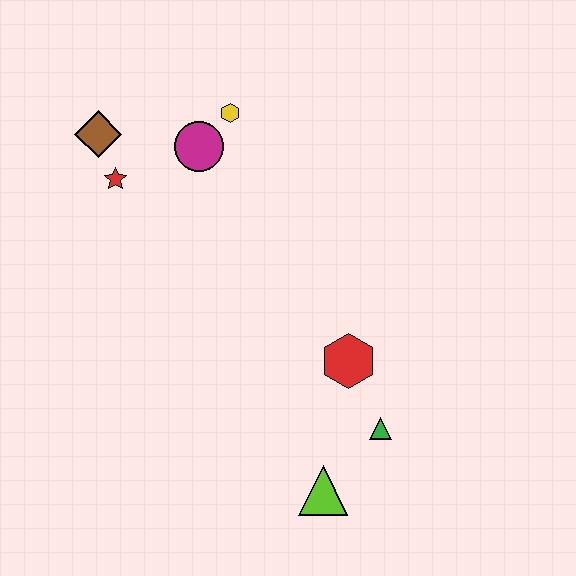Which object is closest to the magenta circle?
The yellow hexagon is closest to the magenta circle.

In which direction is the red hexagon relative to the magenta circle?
The red hexagon is below the magenta circle.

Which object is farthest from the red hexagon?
The brown diamond is farthest from the red hexagon.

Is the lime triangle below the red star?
Yes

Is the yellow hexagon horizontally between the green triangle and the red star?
Yes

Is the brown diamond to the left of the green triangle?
Yes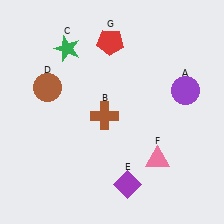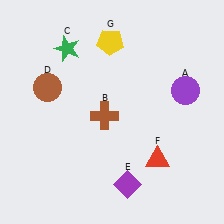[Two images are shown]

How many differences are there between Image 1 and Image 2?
There are 2 differences between the two images.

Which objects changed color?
F changed from pink to red. G changed from red to yellow.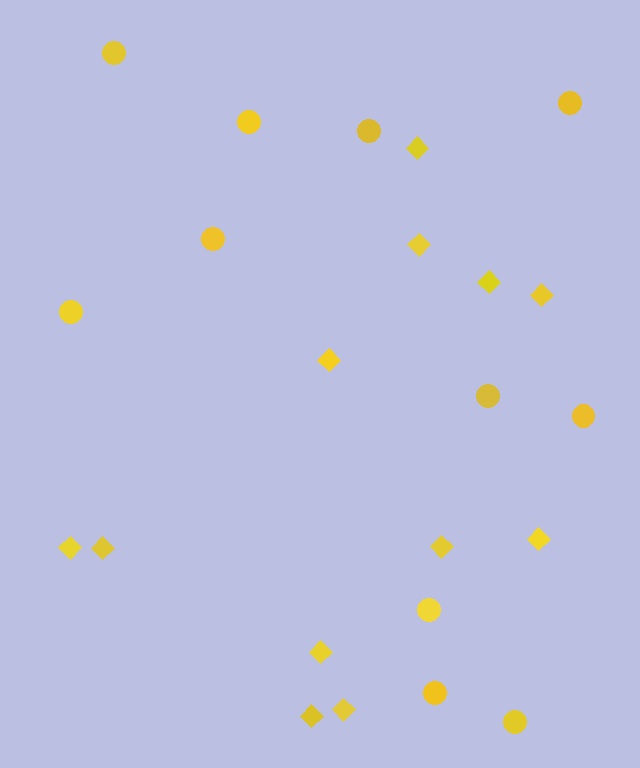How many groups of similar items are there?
There are 2 groups: one group of circles (11) and one group of diamonds (12).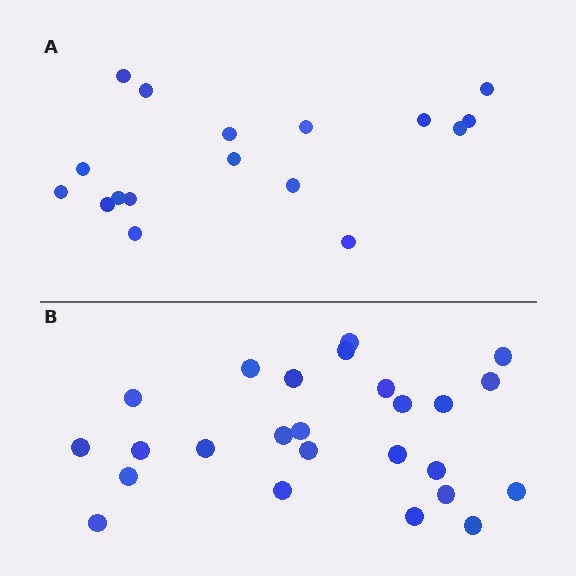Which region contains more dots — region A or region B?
Region B (the bottom region) has more dots.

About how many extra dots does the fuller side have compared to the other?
Region B has roughly 8 or so more dots than region A.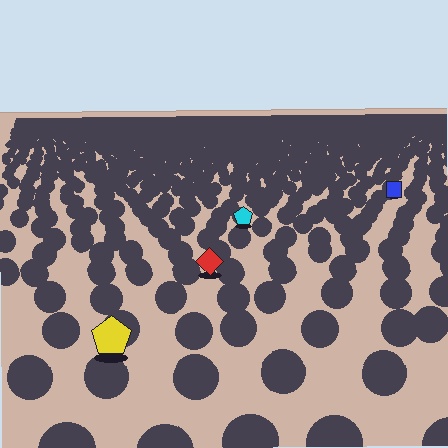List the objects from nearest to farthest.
From nearest to farthest: the yellow pentagon, the red diamond, the cyan pentagon, the blue square.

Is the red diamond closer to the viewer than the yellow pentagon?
No. The yellow pentagon is closer — you can tell from the texture gradient: the ground texture is coarser near it.